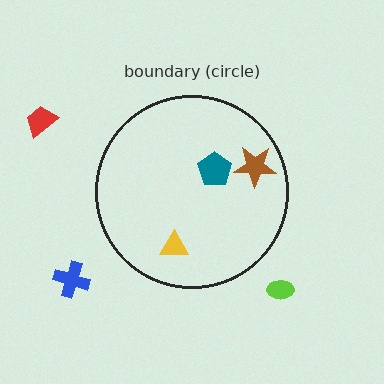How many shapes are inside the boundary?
3 inside, 3 outside.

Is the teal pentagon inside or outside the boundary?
Inside.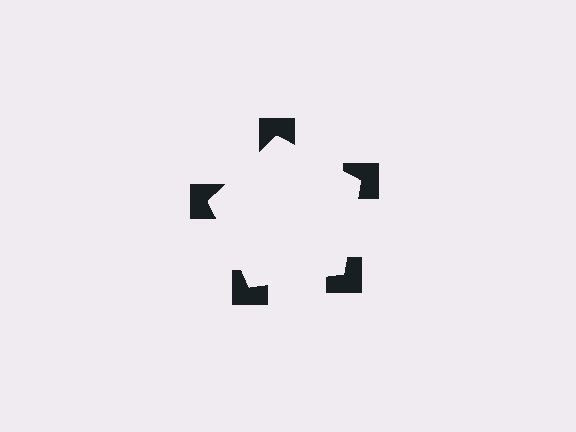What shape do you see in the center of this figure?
An illusory pentagon — its edges are inferred from the aligned wedge cuts in the notched squares, not physically drawn.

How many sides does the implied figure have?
5 sides.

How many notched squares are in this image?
There are 5 — one at each vertex of the illusory pentagon.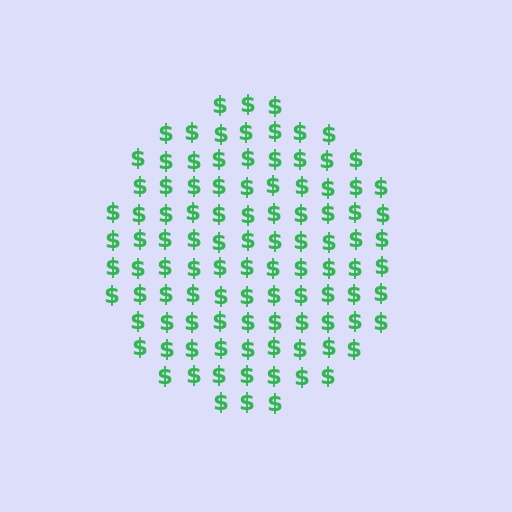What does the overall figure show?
The overall figure shows a circle.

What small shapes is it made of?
It is made of small dollar signs.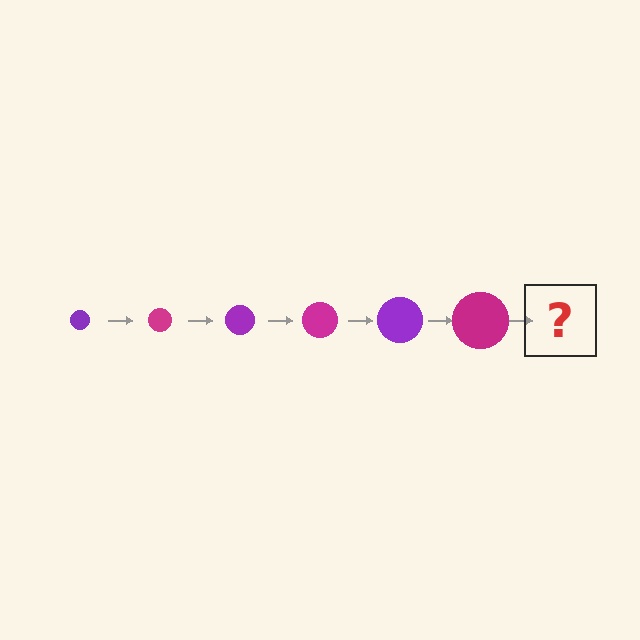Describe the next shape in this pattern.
It should be a purple circle, larger than the previous one.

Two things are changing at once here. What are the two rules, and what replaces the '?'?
The two rules are that the circle grows larger each step and the color cycles through purple and magenta. The '?' should be a purple circle, larger than the previous one.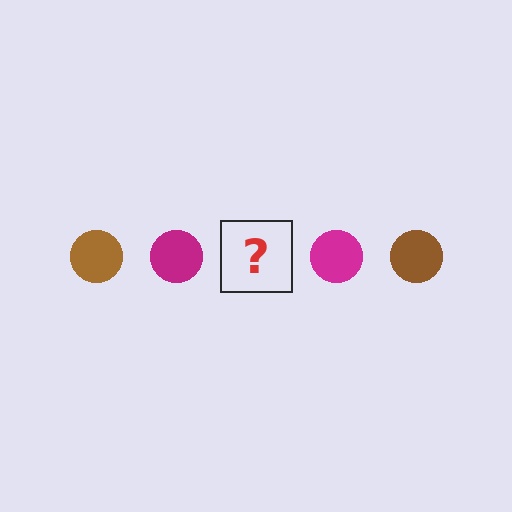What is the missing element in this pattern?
The missing element is a brown circle.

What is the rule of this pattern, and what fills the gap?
The rule is that the pattern cycles through brown, magenta circles. The gap should be filled with a brown circle.